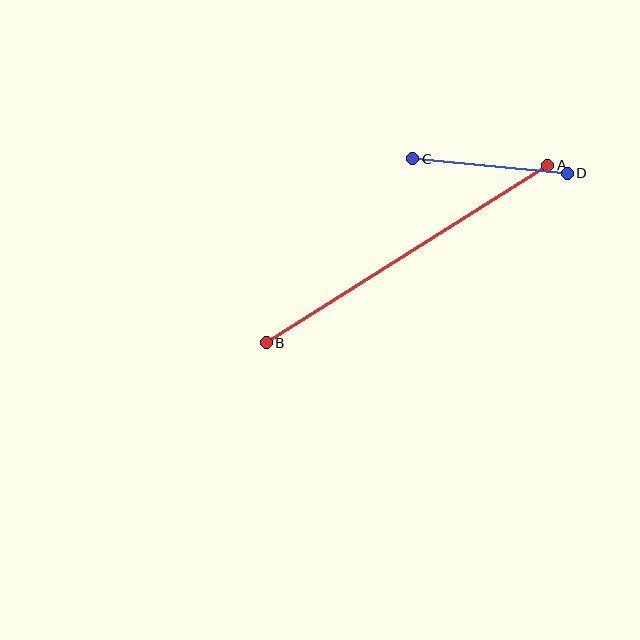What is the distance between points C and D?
The distance is approximately 155 pixels.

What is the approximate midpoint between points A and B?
The midpoint is at approximately (407, 254) pixels.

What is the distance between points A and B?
The distance is approximately 333 pixels.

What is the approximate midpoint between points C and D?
The midpoint is at approximately (490, 166) pixels.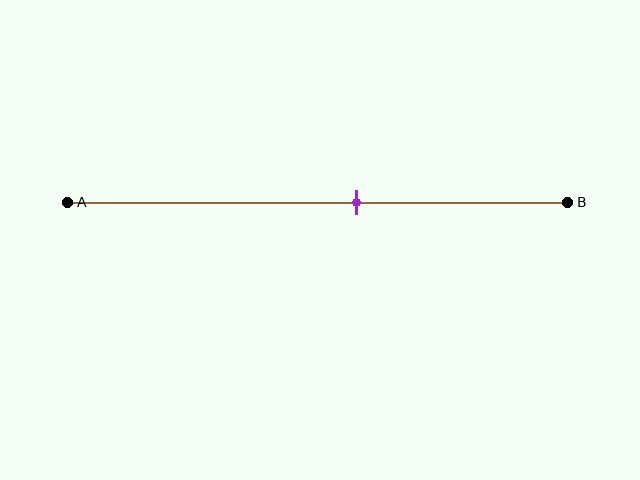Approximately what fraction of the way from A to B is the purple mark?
The purple mark is approximately 60% of the way from A to B.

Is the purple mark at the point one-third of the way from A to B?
No, the mark is at about 60% from A, not at the 33% one-third point.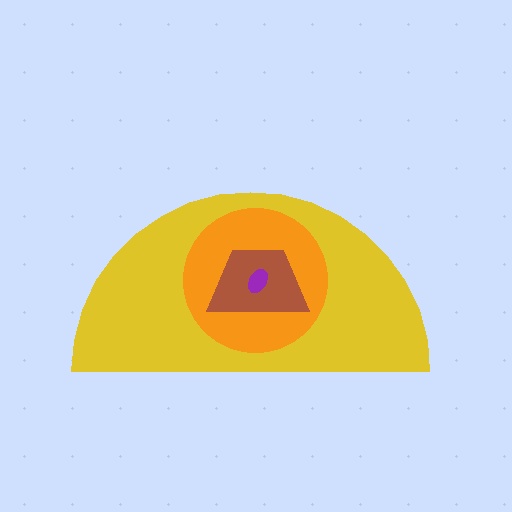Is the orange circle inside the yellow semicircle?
Yes.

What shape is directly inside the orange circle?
The brown trapezoid.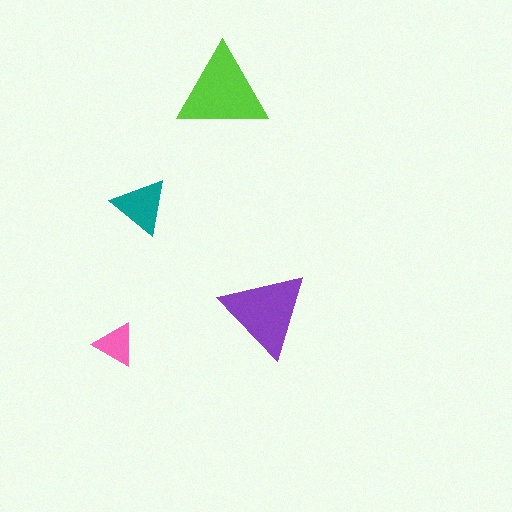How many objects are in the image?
There are 4 objects in the image.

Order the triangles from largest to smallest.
the lime one, the purple one, the teal one, the pink one.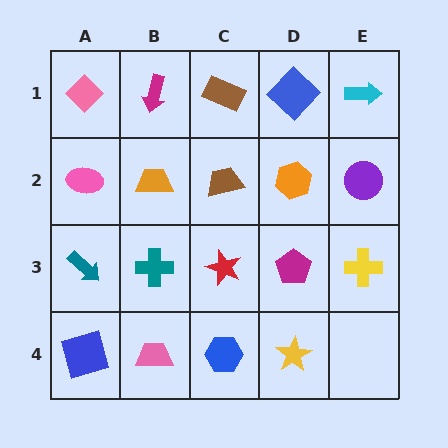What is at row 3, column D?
A magenta pentagon.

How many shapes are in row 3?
5 shapes.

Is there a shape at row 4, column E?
No, that cell is empty.